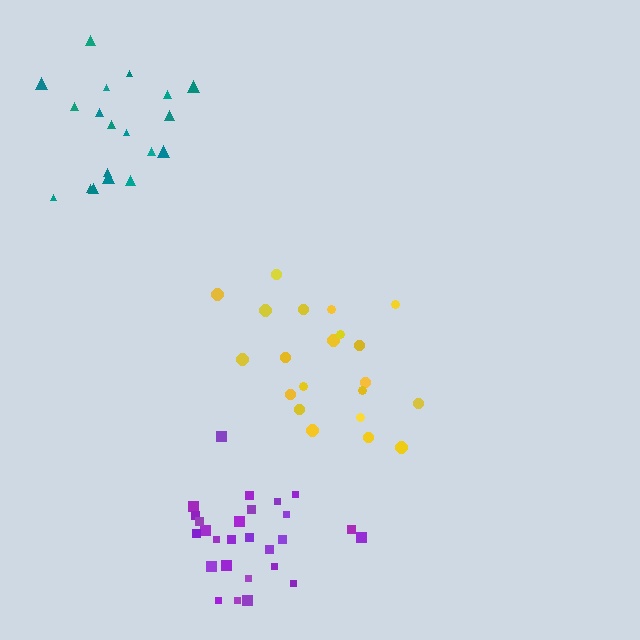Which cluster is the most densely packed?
Purple.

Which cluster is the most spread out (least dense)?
Yellow.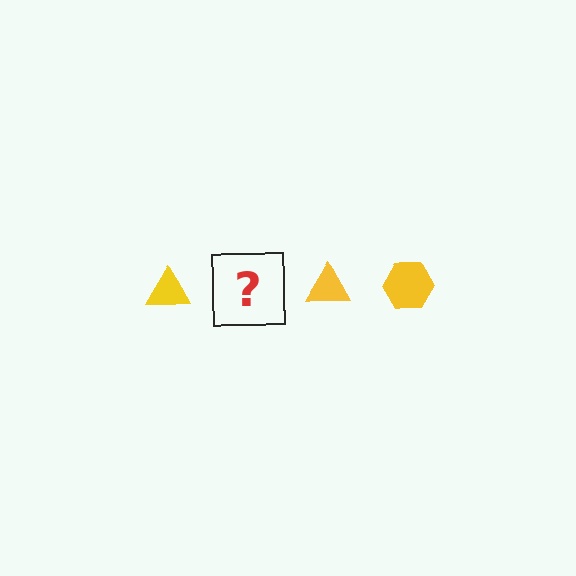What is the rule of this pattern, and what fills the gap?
The rule is that the pattern cycles through triangle, hexagon shapes in yellow. The gap should be filled with a yellow hexagon.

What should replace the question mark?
The question mark should be replaced with a yellow hexagon.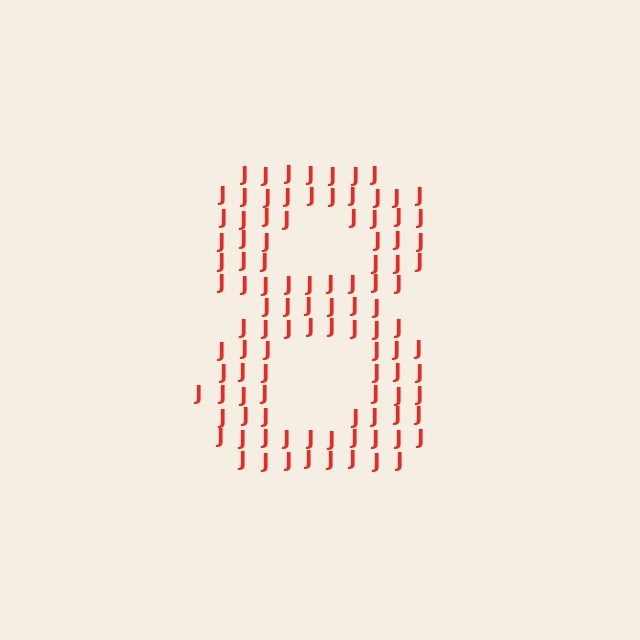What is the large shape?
The large shape is the digit 8.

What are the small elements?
The small elements are letter J's.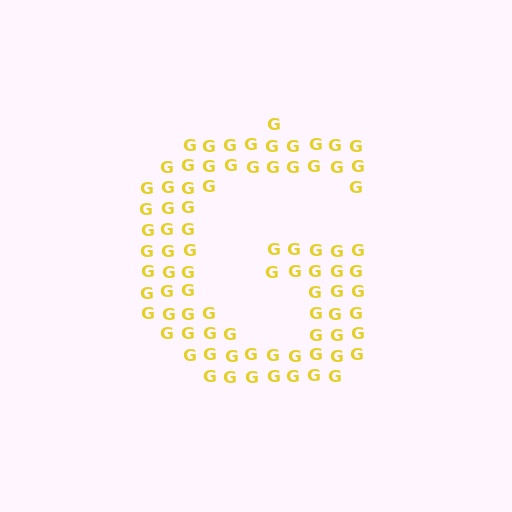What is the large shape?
The large shape is the letter G.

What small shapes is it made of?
It is made of small letter G's.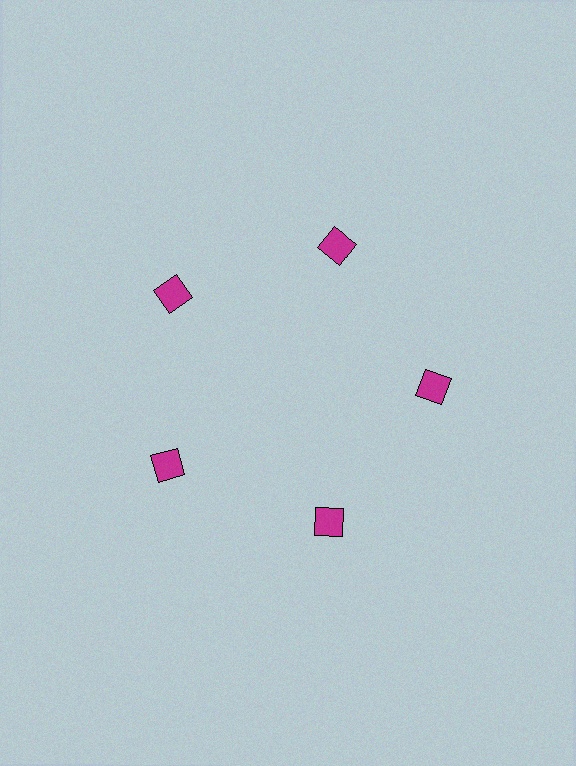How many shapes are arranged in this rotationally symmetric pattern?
There are 5 shapes, arranged in 5 groups of 1.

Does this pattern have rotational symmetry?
Yes, this pattern has 5-fold rotational symmetry. It looks the same after rotating 72 degrees around the center.